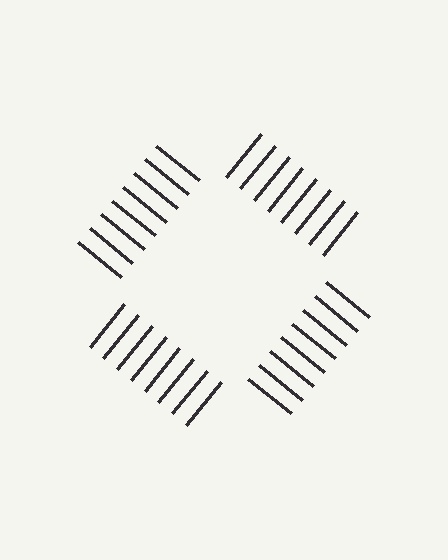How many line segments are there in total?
32 — 8 along each of the 4 edges.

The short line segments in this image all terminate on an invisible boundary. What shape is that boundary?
An illusory square — the line segments terminate on its edges but no continuous stroke is drawn.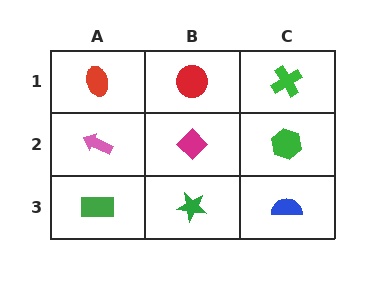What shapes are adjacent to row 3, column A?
A pink arrow (row 2, column A), a green star (row 3, column B).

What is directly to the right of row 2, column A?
A magenta diamond.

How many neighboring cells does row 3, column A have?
2.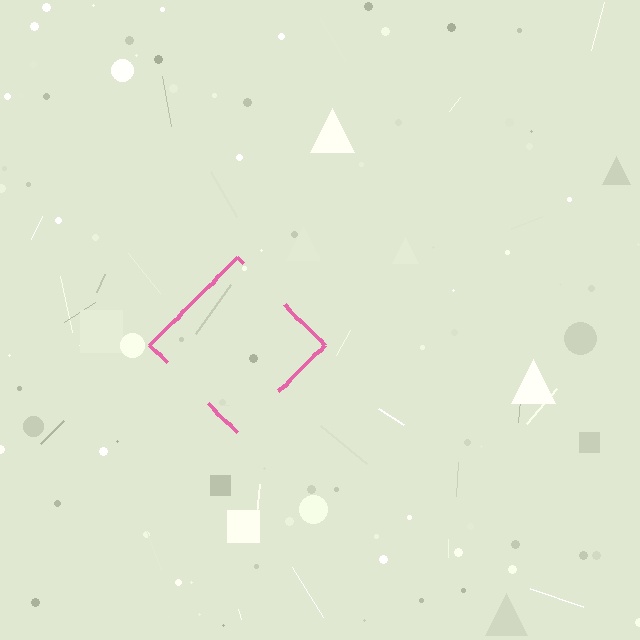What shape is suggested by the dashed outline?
The dashed outline suggests a diamond.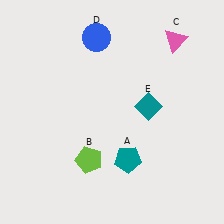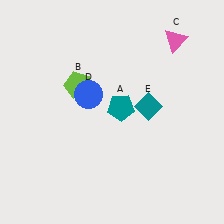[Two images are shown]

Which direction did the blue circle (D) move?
The blue circle (D) moved down.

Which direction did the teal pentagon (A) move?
The teal pentagon (A) moved up.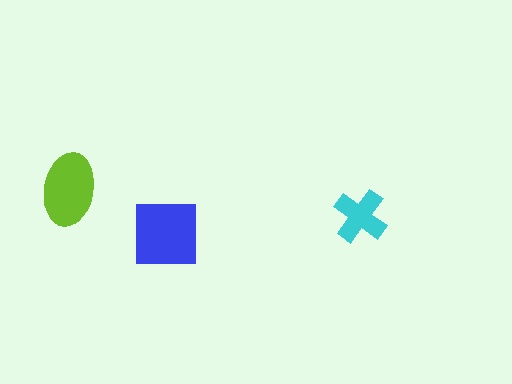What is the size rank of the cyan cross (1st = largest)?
3rd.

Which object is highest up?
The lime ellipse is topmost.